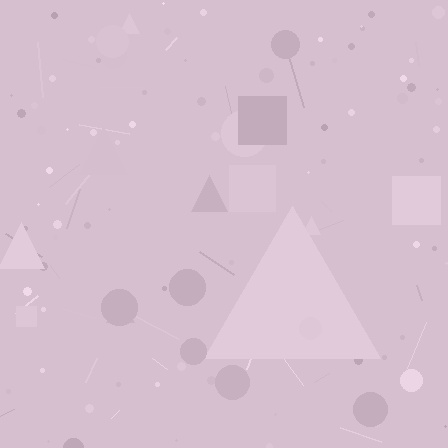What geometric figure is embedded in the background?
A triangle is embedded in the background.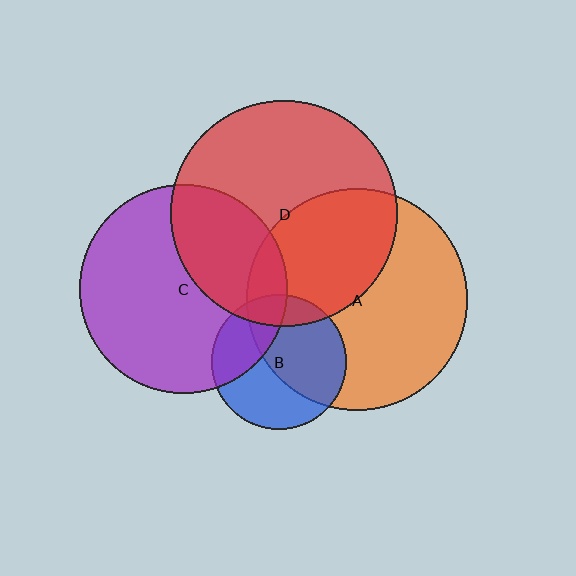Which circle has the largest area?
Circle D (red).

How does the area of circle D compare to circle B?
Approximately 2.8 times.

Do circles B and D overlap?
Yes.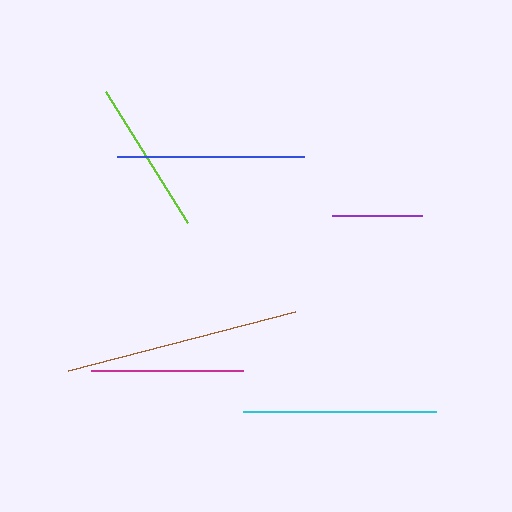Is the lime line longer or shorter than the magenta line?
The lime line is longer than the magenta line.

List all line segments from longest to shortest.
From longest to shortest: brown, cyan, blue, lime, magenta, purple.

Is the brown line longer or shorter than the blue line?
The brown line is longer than the blue line.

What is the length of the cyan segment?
The cyan segment is approximately 193 pixels long.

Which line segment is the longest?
The brown line is the longest at approximately 235 pixels.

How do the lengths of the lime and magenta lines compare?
The lime and magenta lines are approximately the same length.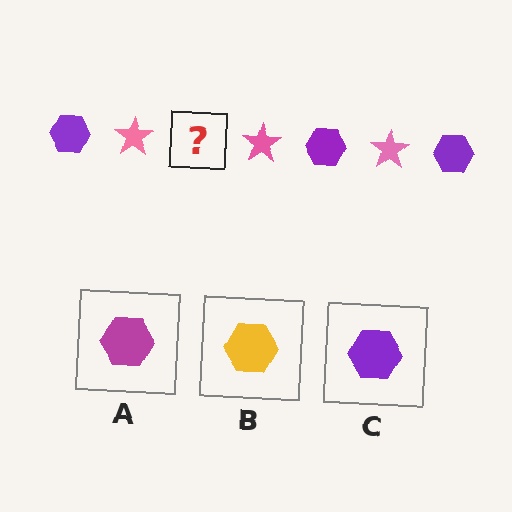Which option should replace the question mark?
Option C.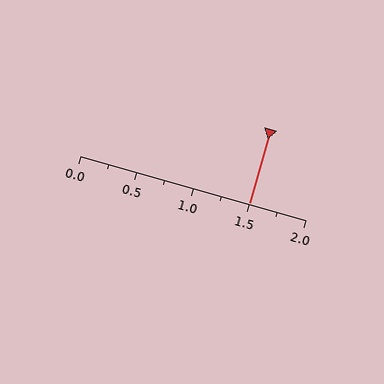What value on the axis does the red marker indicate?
The marker indicates approximately 1.5.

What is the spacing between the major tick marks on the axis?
The major ticks are spaced 0.5 apart.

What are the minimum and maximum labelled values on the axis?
The axis runs from 0.0 to 2.0.